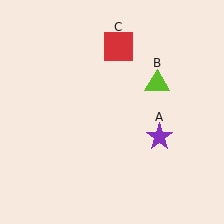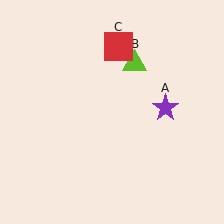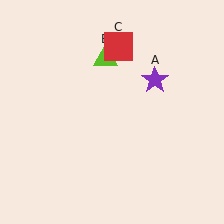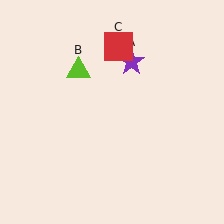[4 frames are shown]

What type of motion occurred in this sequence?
The purple star (object A), lime triangle (object B) rotated counterclockwise around the center of the scene.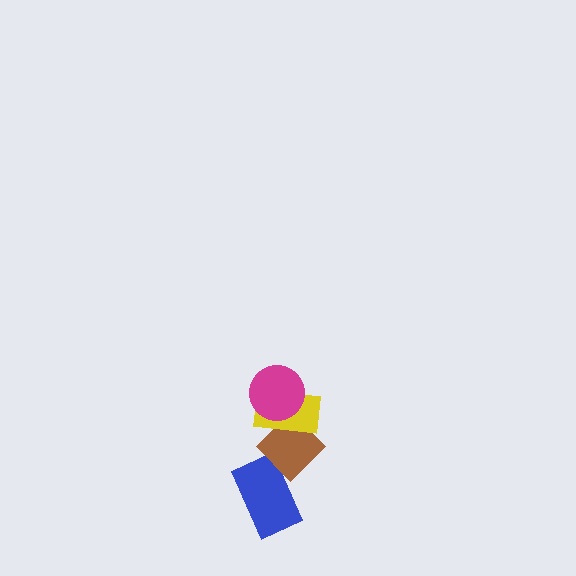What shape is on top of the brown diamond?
The yellow rectangle is on top of the brown diamond.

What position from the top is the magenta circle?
The magenta circle is 1st from the top.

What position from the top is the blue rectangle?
The blue rectangle is 4th from the top.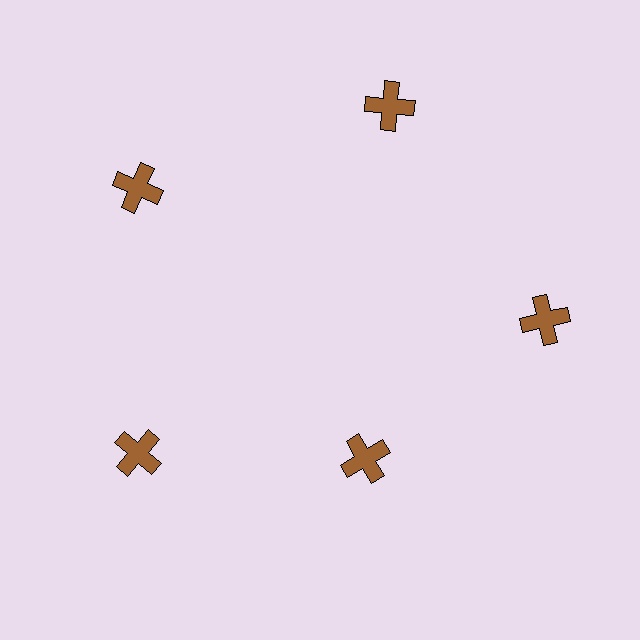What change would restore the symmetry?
The symmetry would be restored by moving it outward, back onto the ring so that all 5 crosses sit at equal angles and equal distance from the center.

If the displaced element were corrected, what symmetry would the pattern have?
It would have 5-fold rotational symmetry — the pattern would map onto itself every 72 degrees.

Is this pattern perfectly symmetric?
No. The 5 brown crosses are arranged in a ring, but one element near the 5 o'clock position is pulled inward toward the center, breaking the 5-fold rotational symmetry.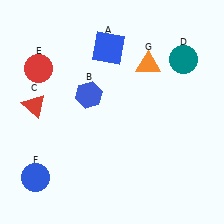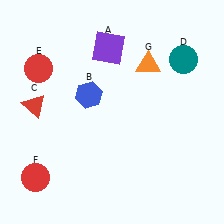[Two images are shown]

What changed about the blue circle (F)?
In Image 1, F is blue. In Image 2, it changed to red.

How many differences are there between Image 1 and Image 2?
There are 2 differences between the two images.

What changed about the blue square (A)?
In Image 1, A is blue. In Image 2, it changed to purple.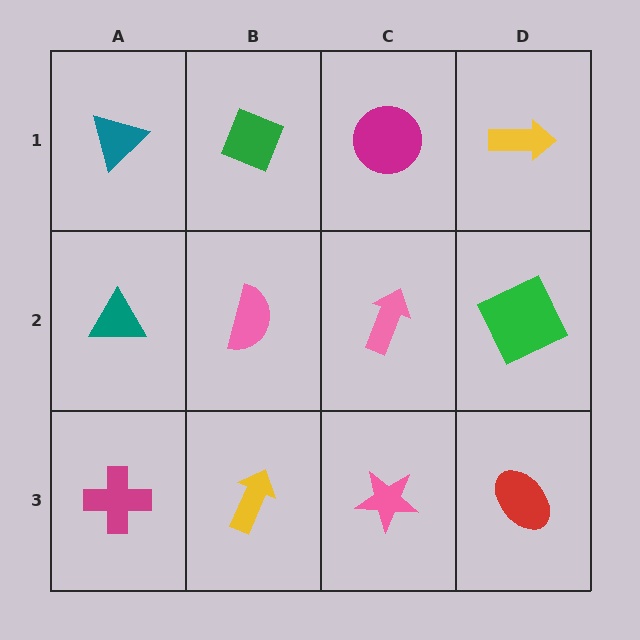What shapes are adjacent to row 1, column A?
A teal triangle (row 2, column A), a green diamond (row 1, column B).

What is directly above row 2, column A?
A teal triangle.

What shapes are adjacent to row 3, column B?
A pink semicircle (row 2, column B), a magenta cross (row 3, column A), a pink star (row 3, column C).